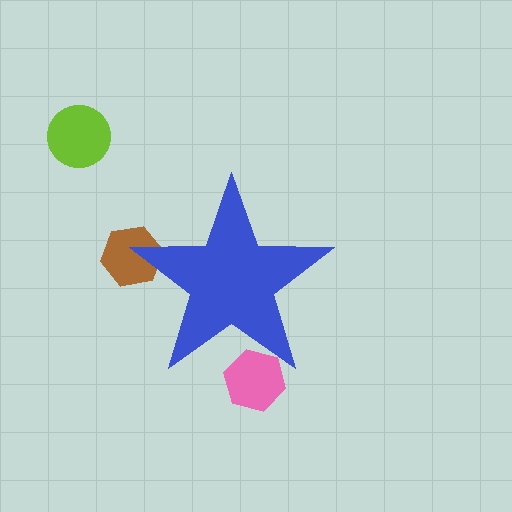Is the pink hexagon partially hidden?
Yes, the pink hexagon is partially hidden behind the blue star.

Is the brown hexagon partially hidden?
Yes, the brown hexagon is partially hidden behind the blue star.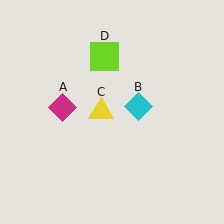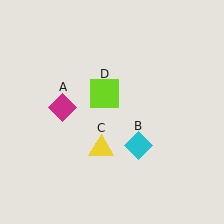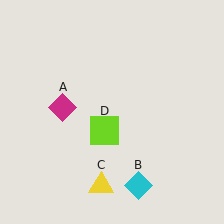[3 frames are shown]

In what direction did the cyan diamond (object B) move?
The cyan diamond (object B) moved down.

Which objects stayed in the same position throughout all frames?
Magenta diamond (object A) remained stationary.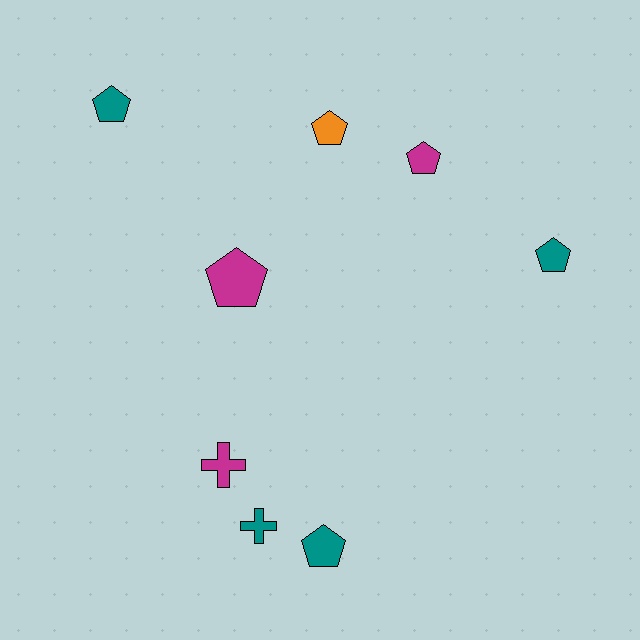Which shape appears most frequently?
Pentagon, with 6 objects.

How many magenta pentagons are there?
There are 2 magenta pentagons.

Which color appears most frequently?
Teal, with 4 objects.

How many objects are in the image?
There are 8 objects.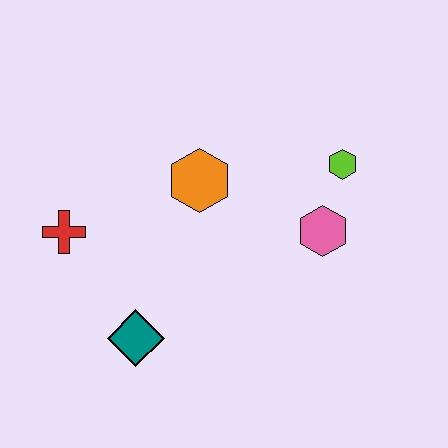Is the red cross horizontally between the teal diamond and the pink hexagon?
No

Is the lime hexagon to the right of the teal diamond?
Yes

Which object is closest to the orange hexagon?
The pink hexagon is closest to the orange hexagon.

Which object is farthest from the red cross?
The lime hexagon is farthest from the red cross.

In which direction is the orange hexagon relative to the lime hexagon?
The orange hexagon is to the left of the lime hexagon.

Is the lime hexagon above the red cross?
Yes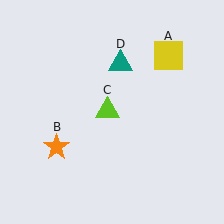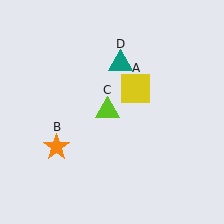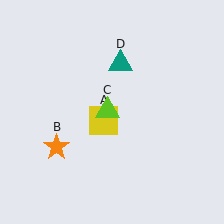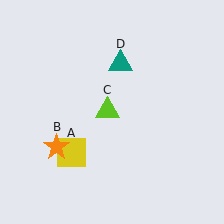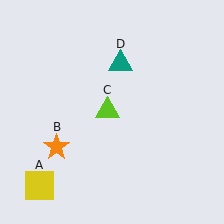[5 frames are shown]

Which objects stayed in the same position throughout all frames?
Orange star (object B) and lime triangle (object C) and teal triangle (object D) remained stationary.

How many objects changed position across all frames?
1 object changed position: yellow square (object A).